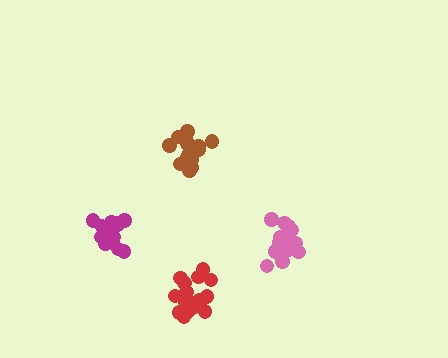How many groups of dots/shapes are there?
There are 4 groups.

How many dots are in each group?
Group 1: 18 dots, Group 2: 17 dots, Group 3: 16 dots, Group 4: 20 dots (71 total).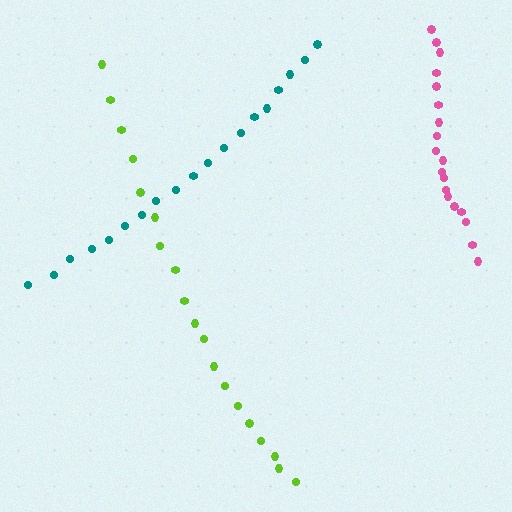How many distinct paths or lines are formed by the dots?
There are 3 distinct paths.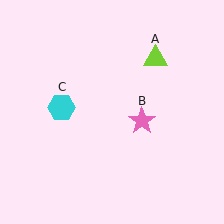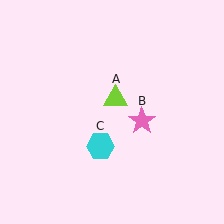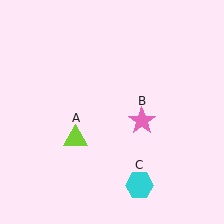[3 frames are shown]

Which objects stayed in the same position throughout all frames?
Pink star (object B) remained stationary.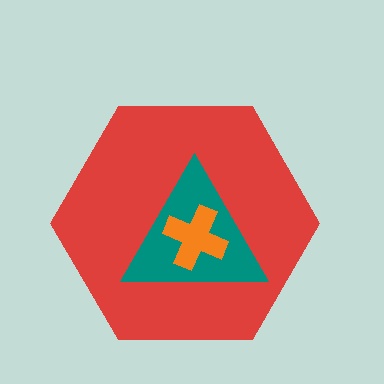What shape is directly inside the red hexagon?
The teal triangle.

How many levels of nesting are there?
3.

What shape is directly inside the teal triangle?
The orange cross.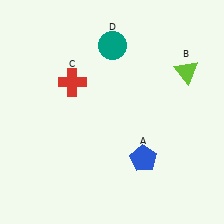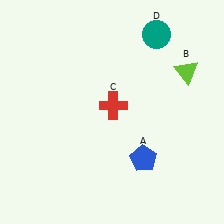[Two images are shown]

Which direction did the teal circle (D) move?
The teal circle (D) moved right.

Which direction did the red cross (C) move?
The red cross (C) moved right.